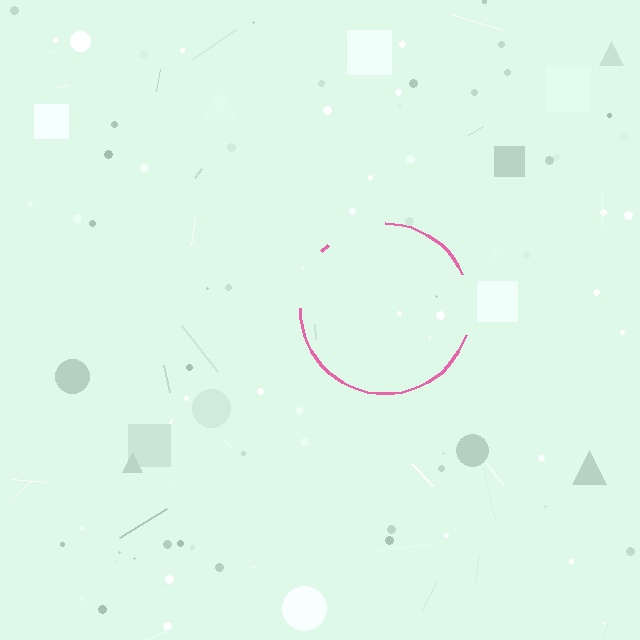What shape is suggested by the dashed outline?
The dashed outline suggests a circle.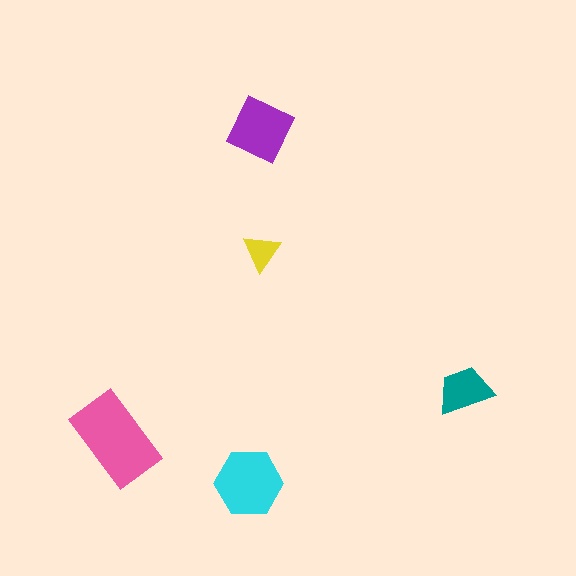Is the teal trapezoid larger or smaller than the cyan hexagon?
Smaller.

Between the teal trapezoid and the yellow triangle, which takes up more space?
The teal trapezoid.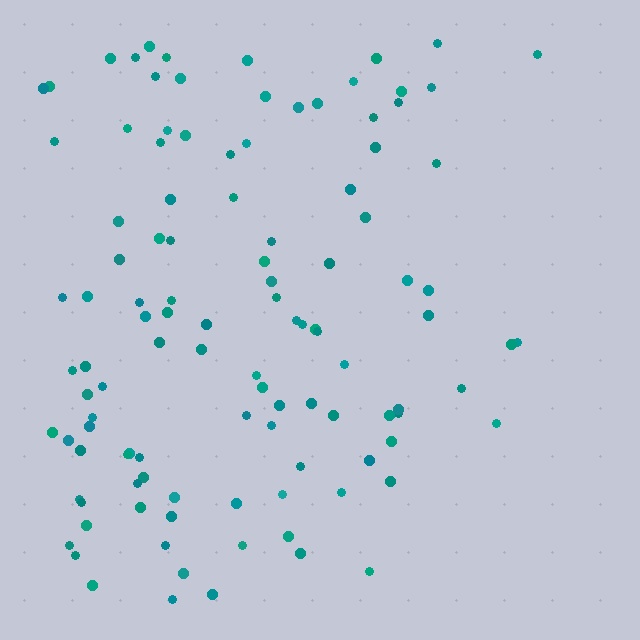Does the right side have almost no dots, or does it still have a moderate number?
Still a moderate number, just noticeably fewer than the left.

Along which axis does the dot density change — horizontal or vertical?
Horizontal.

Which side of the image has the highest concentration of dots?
The left.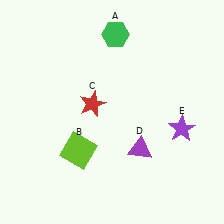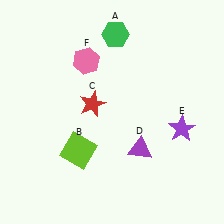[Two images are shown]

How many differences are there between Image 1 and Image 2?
There is 1 difference between the two images.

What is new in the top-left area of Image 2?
A pink hexagon (F) was added in the top-left area of Image 2.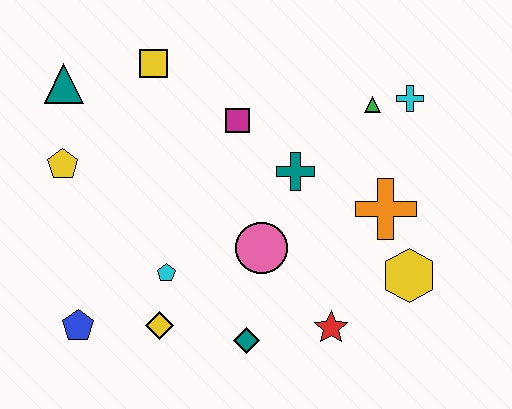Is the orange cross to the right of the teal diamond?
Yes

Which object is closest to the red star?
The teal diamond is closest to the red star.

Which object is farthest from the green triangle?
The blue pentagon is farthest from the green triangle.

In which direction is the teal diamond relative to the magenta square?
The teal diamond is below the magenta square.